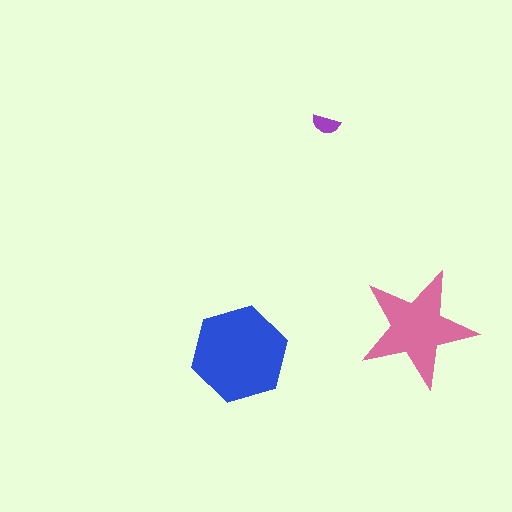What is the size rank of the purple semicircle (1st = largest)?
3rd.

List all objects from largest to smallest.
The blue hexagon, the pink star, the purple semicircle.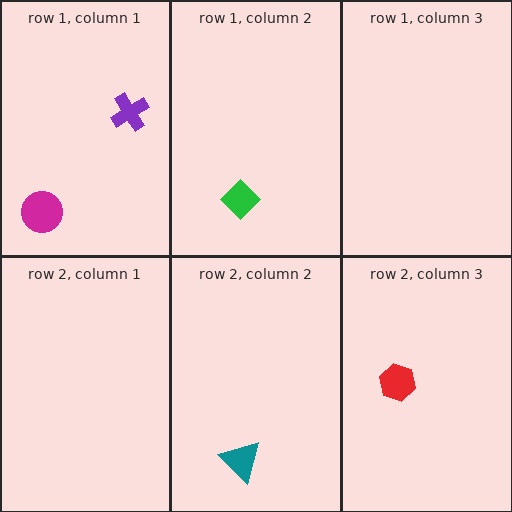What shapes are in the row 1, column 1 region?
The purple cross, the magenta circle.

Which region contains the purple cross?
The row 1, column 1 region.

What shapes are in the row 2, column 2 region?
The teal triangle.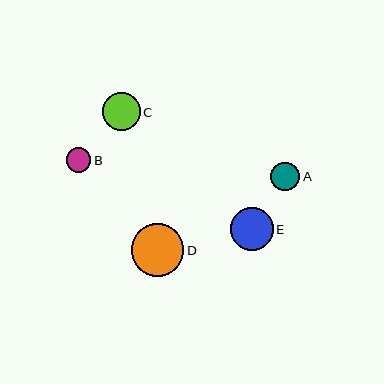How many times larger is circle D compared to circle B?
Circle D is approximately 2.1 times the size of circle B.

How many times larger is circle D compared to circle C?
Circle D is approximately 1.4 times the size of circle C.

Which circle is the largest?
Circle D is the largest with a size of approximately 52 pixels.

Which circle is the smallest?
Circle B is the smallest with a size of approximately 24 pixels.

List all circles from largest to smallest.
From largest to smallest: D, E, C, A, B.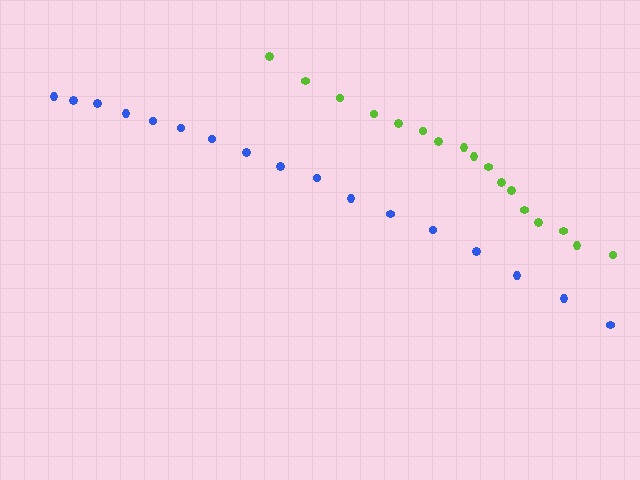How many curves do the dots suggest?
There are 2 distinct paths.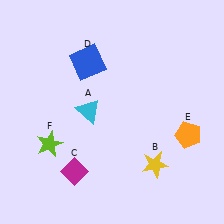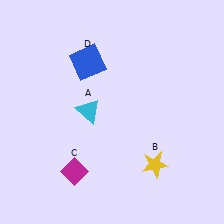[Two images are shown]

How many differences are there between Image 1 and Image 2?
There are 2 differences between the two images.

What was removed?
The lime star (F), the orange pentagon (E) were removed in Image 2.